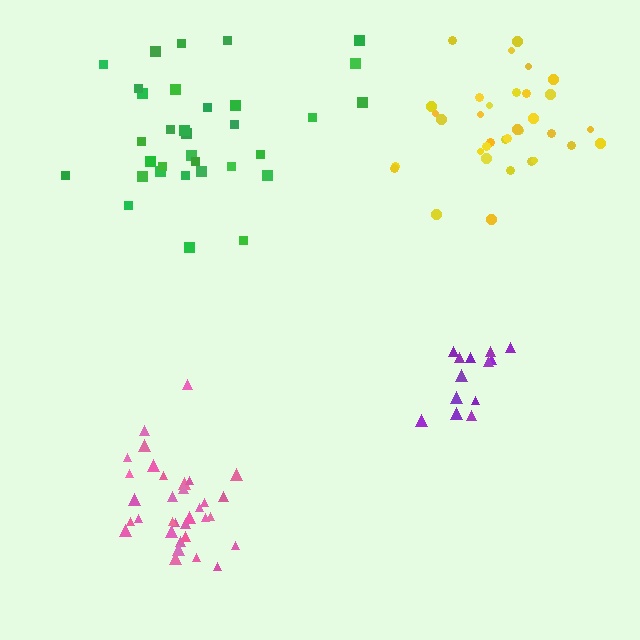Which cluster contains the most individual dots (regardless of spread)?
Yellow (34).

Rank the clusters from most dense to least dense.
pink, purple, yellow, green.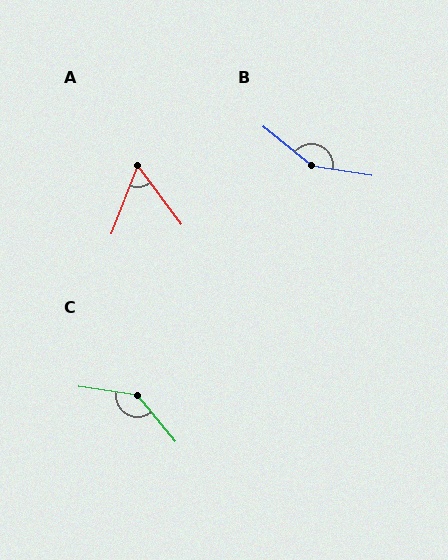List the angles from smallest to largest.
A (57°), C (137°), B (149°).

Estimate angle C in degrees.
Approximately 137 degrees.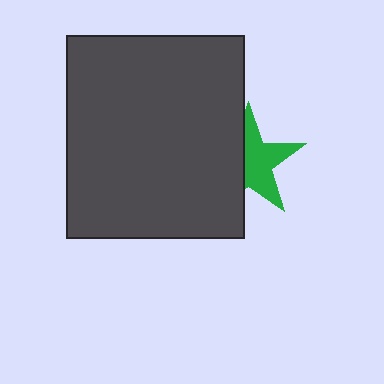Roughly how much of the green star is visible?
About half of it is visible (roughly 56%).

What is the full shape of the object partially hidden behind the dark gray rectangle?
The partially hidden object is a green star.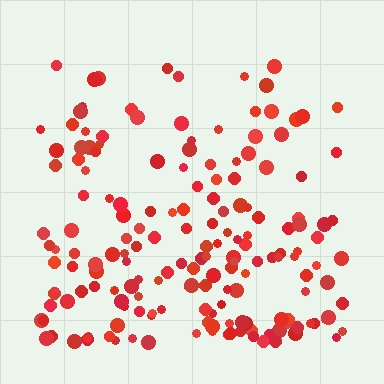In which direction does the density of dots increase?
From top to bottom, with the bottom side densest.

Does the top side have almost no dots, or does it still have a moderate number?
Still a moderate number, just noticeably fewer than the bottom.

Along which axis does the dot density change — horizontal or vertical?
Vertical.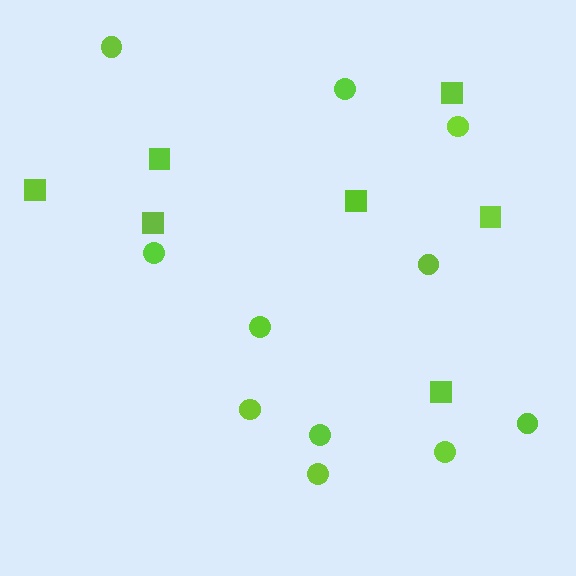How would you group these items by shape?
There are 2 groups: one group of squares (7) and one group of circles (11).